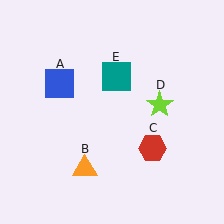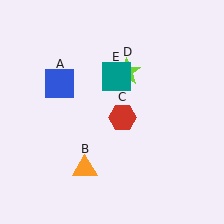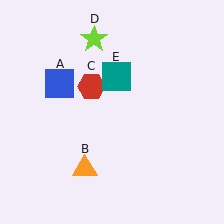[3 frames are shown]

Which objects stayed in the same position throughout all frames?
Blue square (object A) and orange triangle (object B) and teal square (object E) remained stationary.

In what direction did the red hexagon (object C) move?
The red hexagon (object C) moved up and to the left.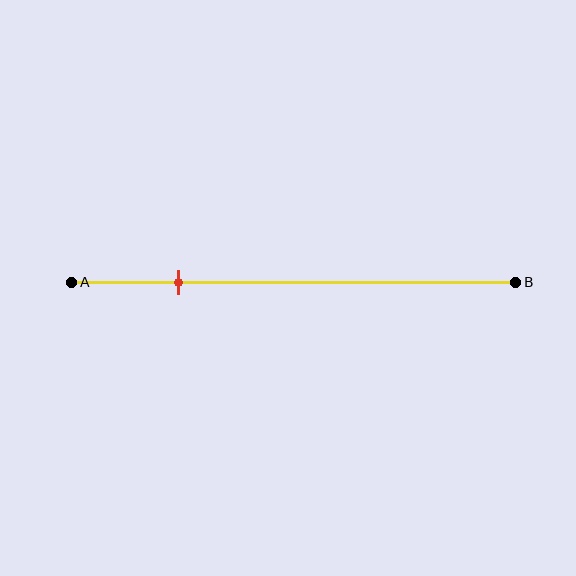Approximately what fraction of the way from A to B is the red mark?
The red mark is approximately 25% of the way from A to B.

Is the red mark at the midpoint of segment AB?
No, the mark is at about 25% from A, not at the 50% midpoint.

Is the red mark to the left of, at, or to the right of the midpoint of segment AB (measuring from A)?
The red mark is to the left of the midpoint of segment AB.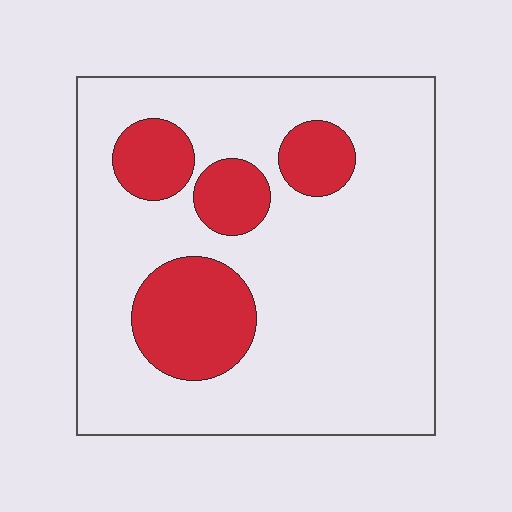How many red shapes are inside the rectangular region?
4.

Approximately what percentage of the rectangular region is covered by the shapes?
Approximately 20%.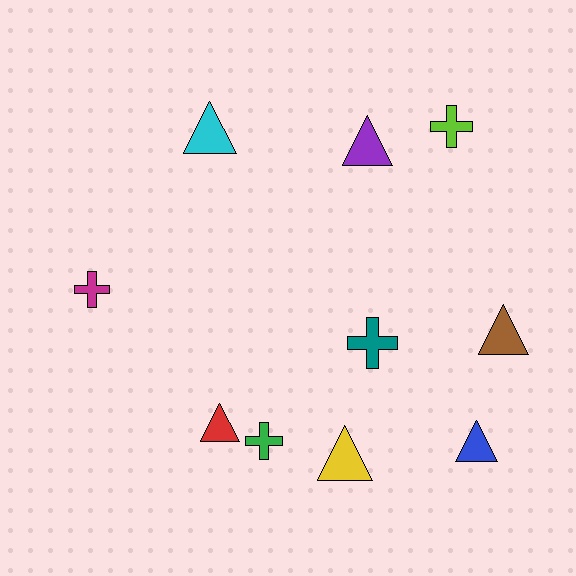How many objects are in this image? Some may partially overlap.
There are 10 objects.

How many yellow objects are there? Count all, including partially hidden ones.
There is 1 yellow object.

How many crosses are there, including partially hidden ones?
There are 4 crosses.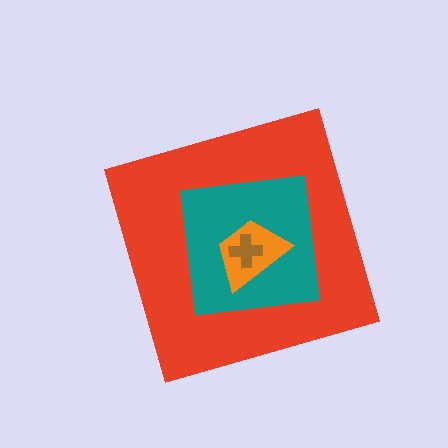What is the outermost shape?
The red diamond.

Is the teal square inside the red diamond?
Yes.